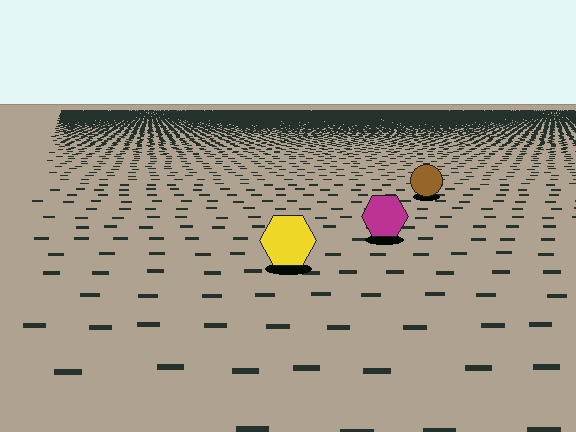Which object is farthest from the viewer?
The brown circle is farthest from the viewer. It appears smaller and the ground texture around it is denser.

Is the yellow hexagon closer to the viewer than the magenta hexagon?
Yes. The yellow hexagon is closer — you can tell from the texture gradient: the ground texture is coarser near it.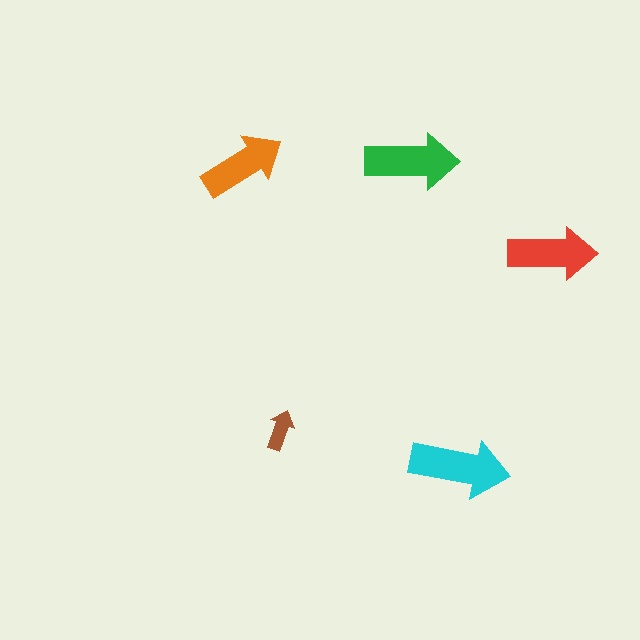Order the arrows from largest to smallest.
the cyan one, the green one, the red one, the orange one, the brown one.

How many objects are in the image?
There are 5 objects in the image.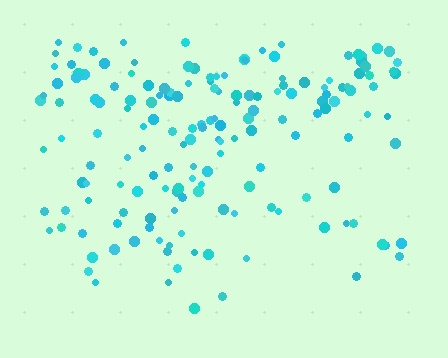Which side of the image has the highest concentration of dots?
The top.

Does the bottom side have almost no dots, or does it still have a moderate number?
Still a moderate number, just noticeably fewer than the top.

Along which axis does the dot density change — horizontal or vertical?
Vertical.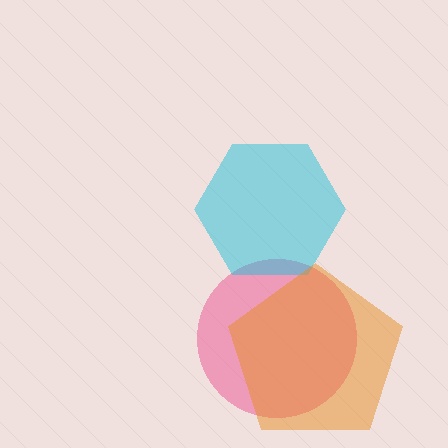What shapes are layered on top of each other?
The layered shapes are: a pink circle, a cyan hexagon, an orange pentagon.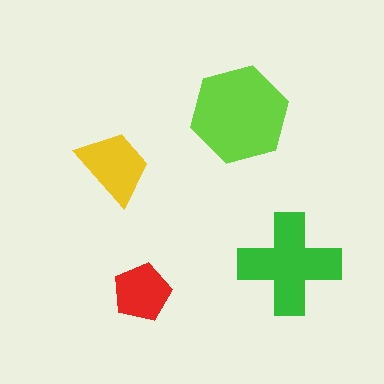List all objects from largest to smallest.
The lime hexagon, the green cross, the yellow trapezoid, the red pentagon.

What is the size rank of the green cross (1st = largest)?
2nd.